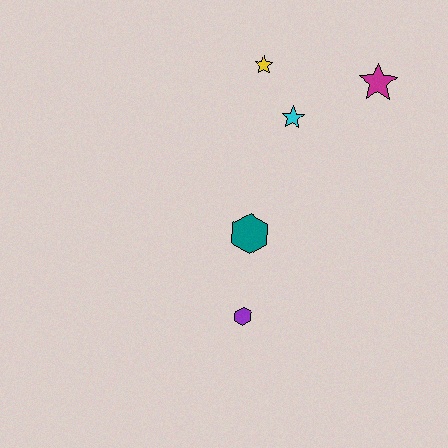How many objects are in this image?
There are 5 objects.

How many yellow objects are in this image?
There is 1 yellow object.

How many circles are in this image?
There are no circles.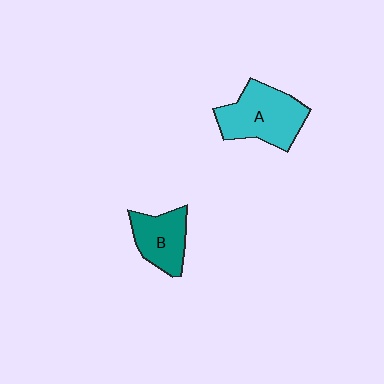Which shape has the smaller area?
Shape B (teal).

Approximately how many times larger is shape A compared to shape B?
Approximately 1.4 times.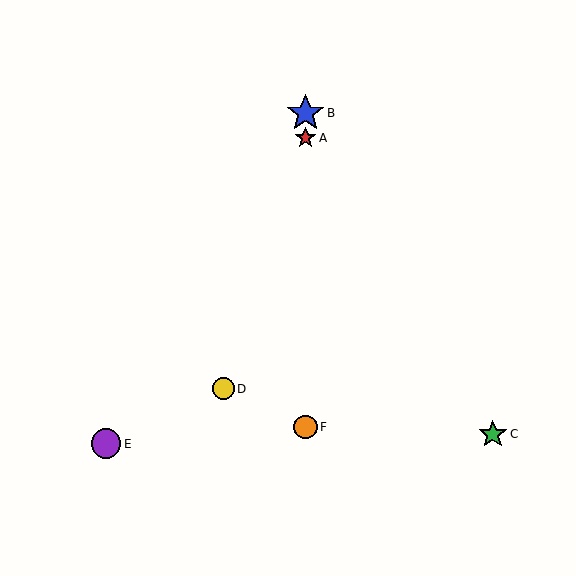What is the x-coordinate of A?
Object A is at x≈306.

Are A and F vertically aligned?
Yes, both are at x≈306.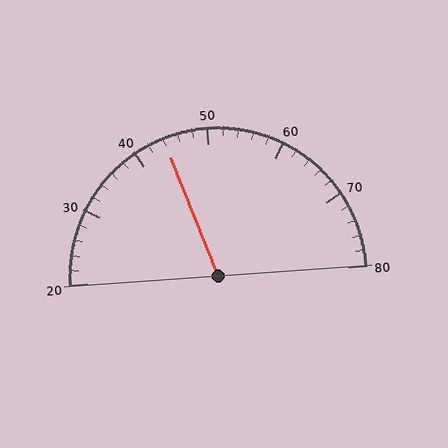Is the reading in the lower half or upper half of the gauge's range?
The reading is in the lower half of the range (20 to 80).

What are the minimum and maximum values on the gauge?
The gauge ranges from 20 to 80.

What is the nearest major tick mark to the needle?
The nearest major tick mark is 40.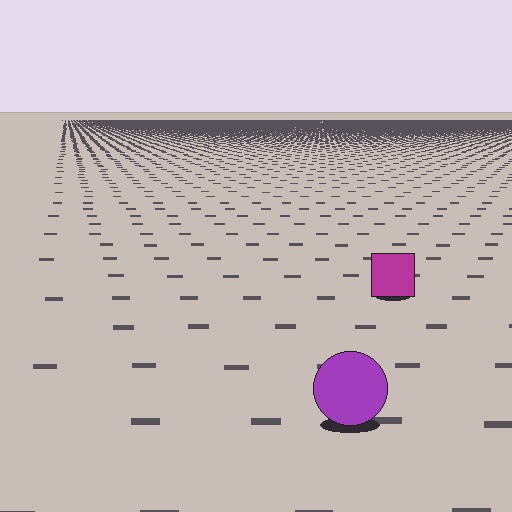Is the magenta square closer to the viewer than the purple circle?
No. The purple circle is closer — you can tell from the texture gradient: the ground texture is coarser near it.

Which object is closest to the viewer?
The purple circle is closest. The texture marks near it are larger and more spread out.